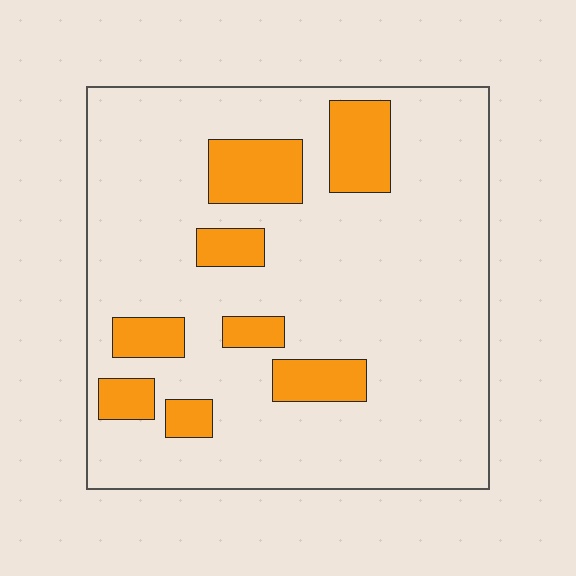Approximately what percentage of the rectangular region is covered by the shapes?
Approximately 15%.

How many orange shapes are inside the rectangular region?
8.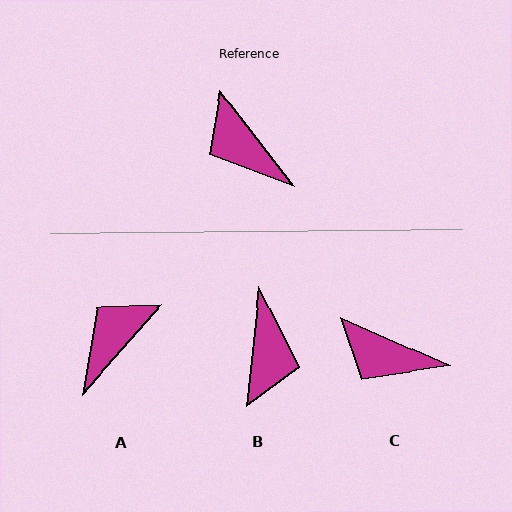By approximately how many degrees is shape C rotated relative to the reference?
Approximately 28 degrees counter-clockwise.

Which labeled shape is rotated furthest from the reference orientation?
B, about 136 degrees away.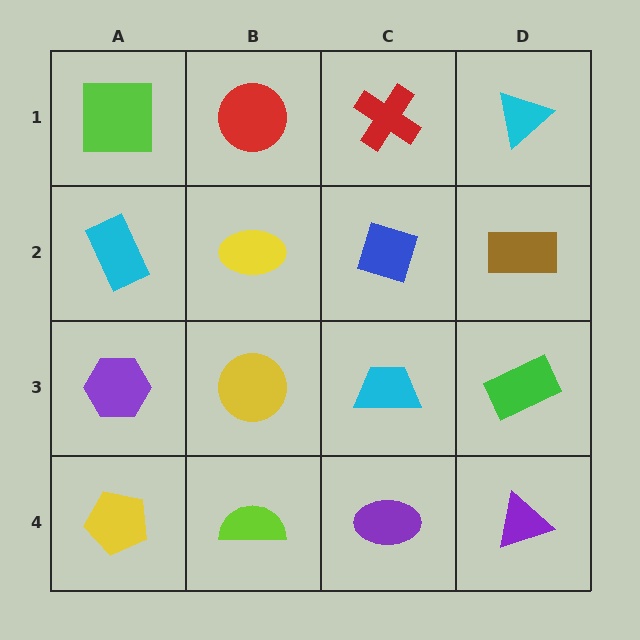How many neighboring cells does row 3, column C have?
4.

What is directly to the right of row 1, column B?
A red cross.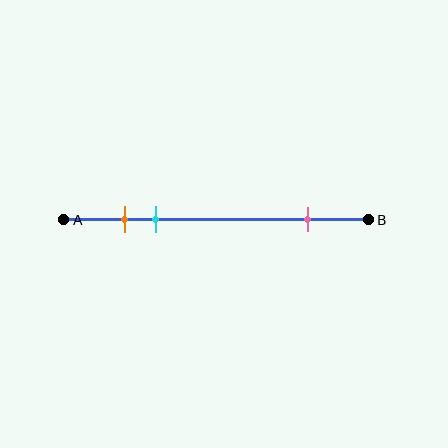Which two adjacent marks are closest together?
The orange and cyan marks are the closest adjacent pair.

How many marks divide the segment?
There are 3 marks dividing the segment.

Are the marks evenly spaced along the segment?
No, the marks are not evenly spaced.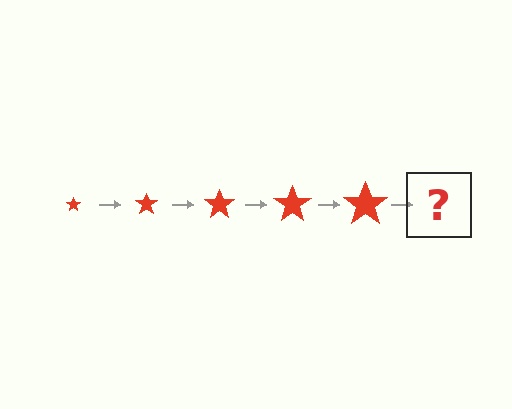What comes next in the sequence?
The next element should be a red star, larger than the previous one.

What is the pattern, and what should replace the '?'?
The pattern is that the star gets progressively larger each step. The '?' should be a red star, larger than the previous one.